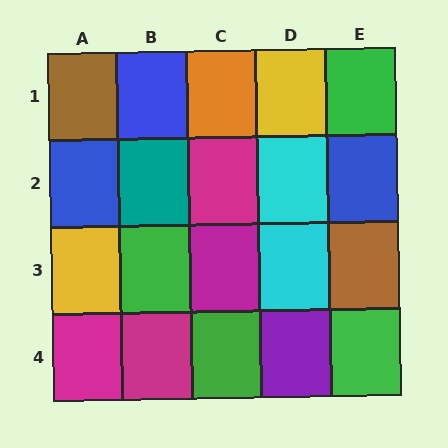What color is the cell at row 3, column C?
Magenta.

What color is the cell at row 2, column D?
Cyan.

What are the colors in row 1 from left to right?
Brown, blue, orange, yellow, green.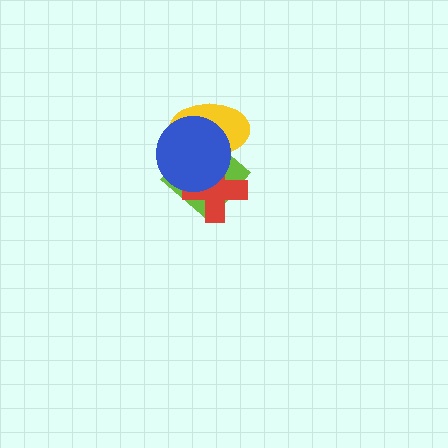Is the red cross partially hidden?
Yes, it is partially covered by another shape.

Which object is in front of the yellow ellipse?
The blue circle is in front of the yellow ellipse.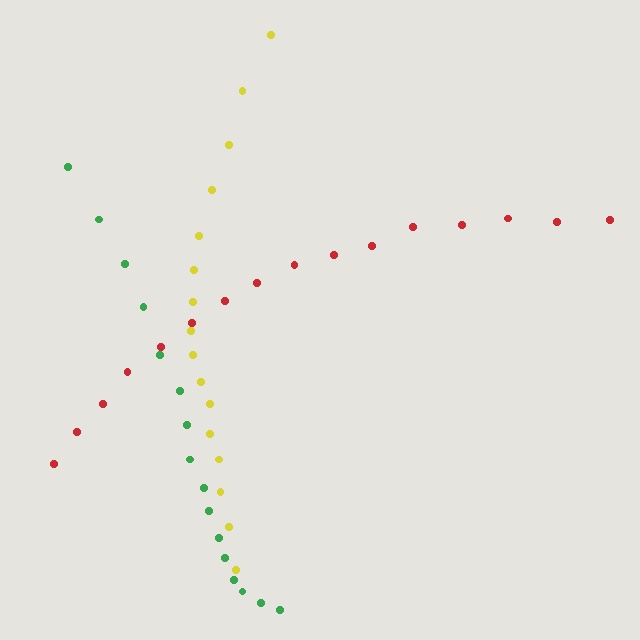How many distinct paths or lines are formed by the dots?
There are 3 distinct paths.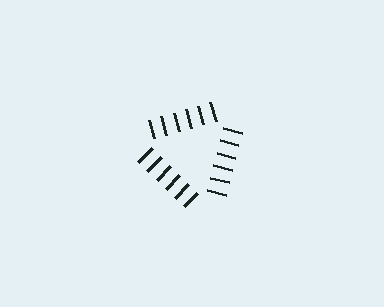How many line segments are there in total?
18 — 6 along each of the 3 edges.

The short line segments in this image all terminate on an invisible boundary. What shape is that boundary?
An illusory triangle — the line segments terminate on its edges but no continuous stroke is drawn.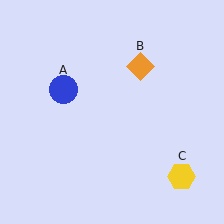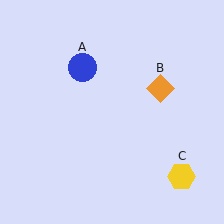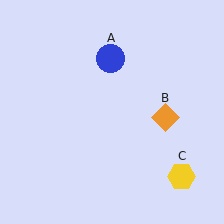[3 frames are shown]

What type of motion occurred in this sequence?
The blue circle (object A), orange diamond (object B) rotated clockwise around the center of the scene.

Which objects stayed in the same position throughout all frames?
Yellow hexagon (object C) remained stationary.